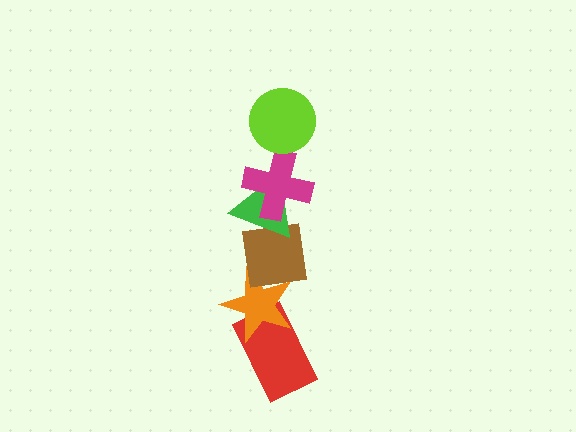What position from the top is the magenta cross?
The magenta cross is 2nd from the top.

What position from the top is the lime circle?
The lime circle is 1st from the top.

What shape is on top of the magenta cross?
The lime circle is on top of the magenta cross.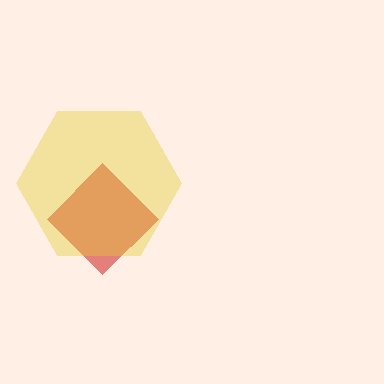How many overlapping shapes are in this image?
There are 2 overlapping shapes in the image.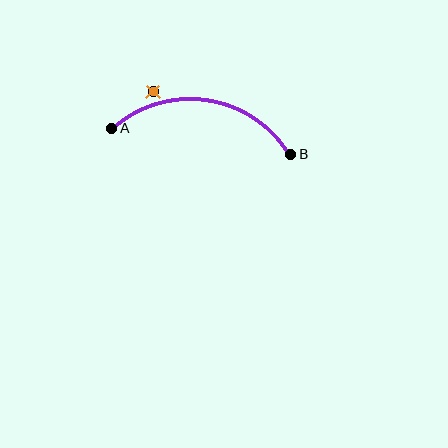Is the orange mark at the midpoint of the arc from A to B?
No — the orange mark does not lie on the arc at all. It sits slightly outside the curve.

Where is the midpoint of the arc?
The arc midpoint is the point on the curve farthest from the straight line joining A and B. It sits above that line.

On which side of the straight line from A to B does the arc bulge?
The arc bulges above the straight line connecting A and B.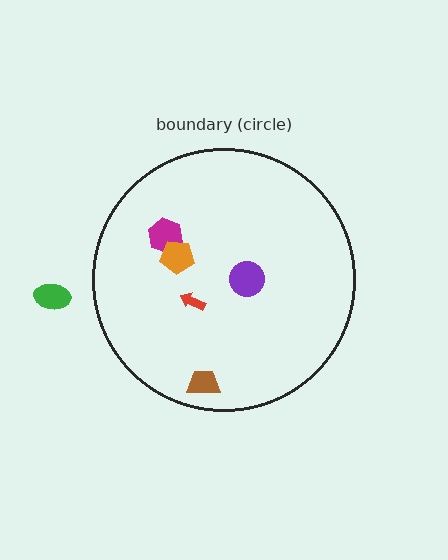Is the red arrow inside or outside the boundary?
Inside.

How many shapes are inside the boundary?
5 inside, 1 outside.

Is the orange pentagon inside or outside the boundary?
Inside.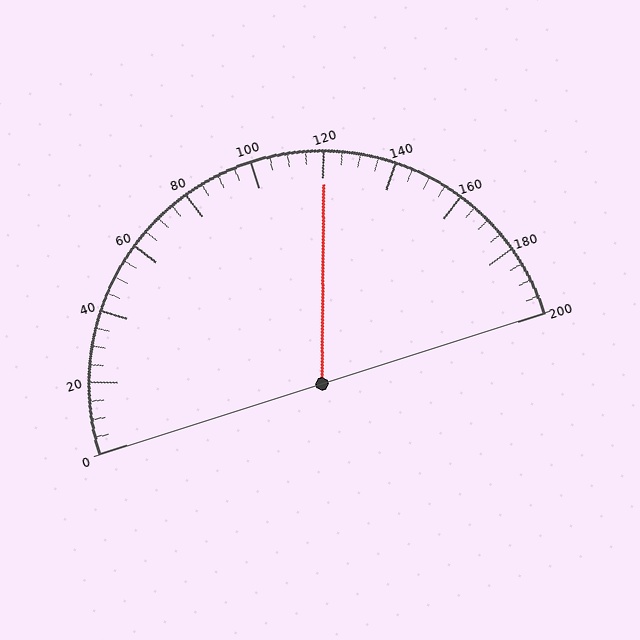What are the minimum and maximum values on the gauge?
The gauge ranges from 0 to 200.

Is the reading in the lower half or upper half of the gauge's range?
The reading is in the upper half of the range (0 to 200).